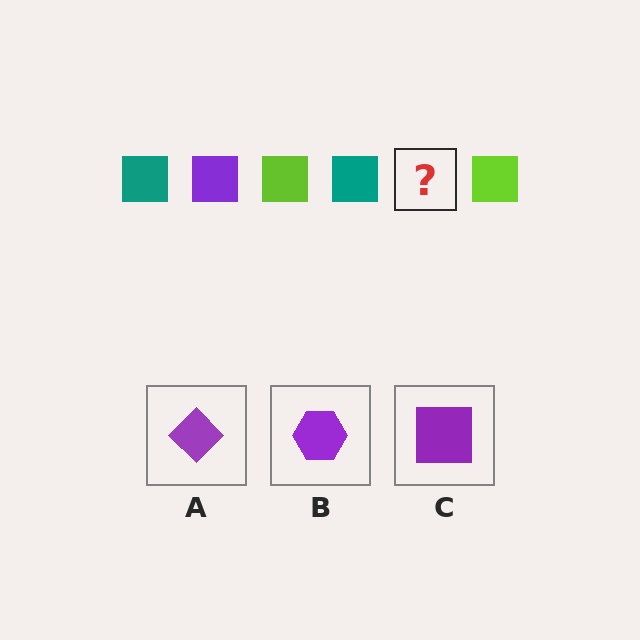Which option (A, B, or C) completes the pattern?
C.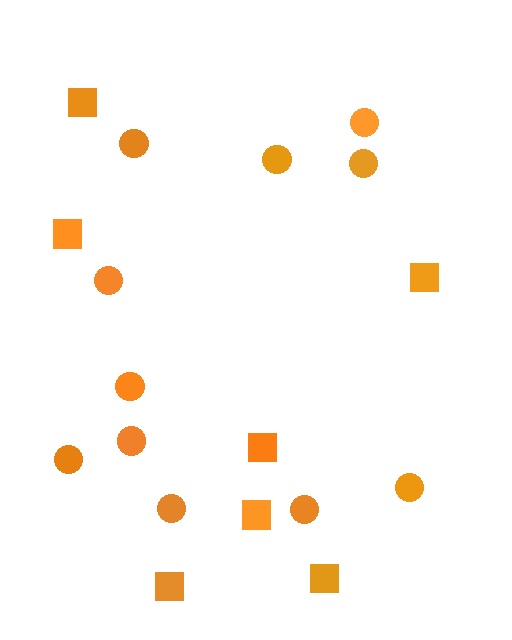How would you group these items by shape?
There are 2 groups: one group of squares (7) and one group of circles (11).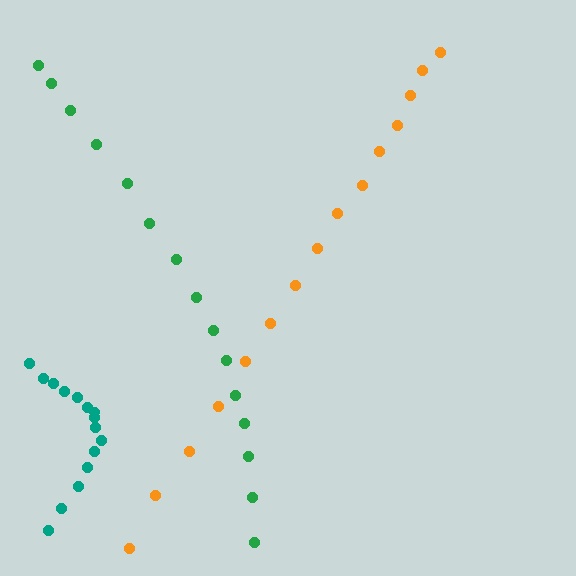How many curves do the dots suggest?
There are 3 distinct paths.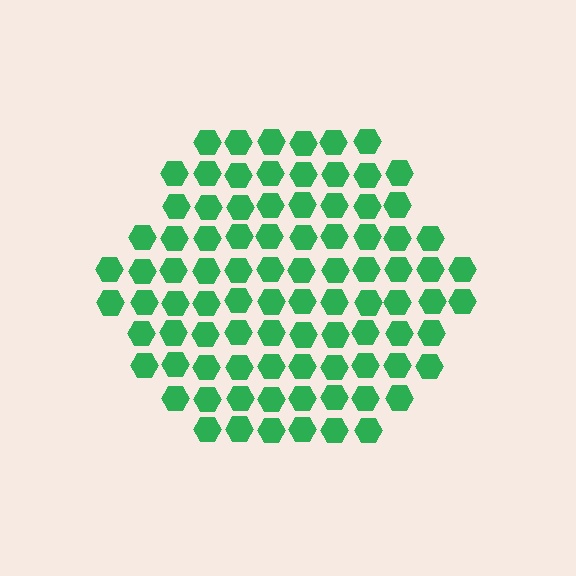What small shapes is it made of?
It is made of small hexagons.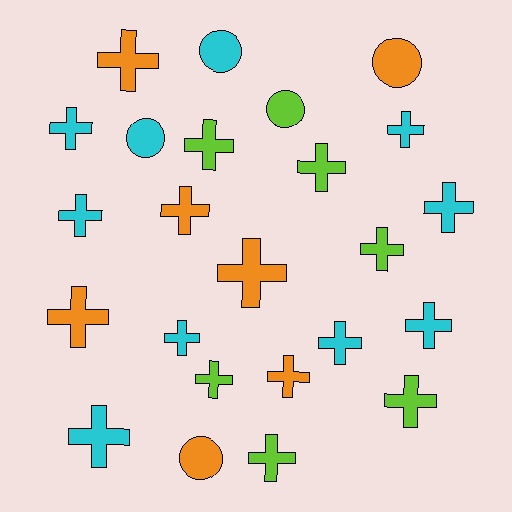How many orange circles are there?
There are 2 orange circles.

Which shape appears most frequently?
Cross, with 19 objects.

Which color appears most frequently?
Cyan, with 10 objects.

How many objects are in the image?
There are 24 objects.